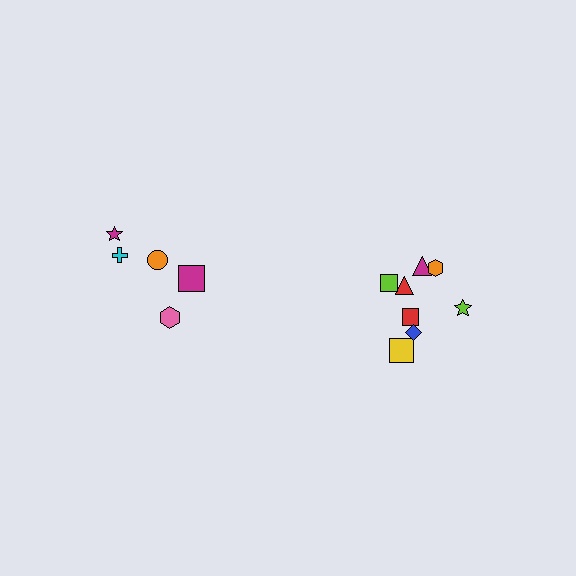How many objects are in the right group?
There are 8 objects.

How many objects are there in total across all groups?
There are 13 objects.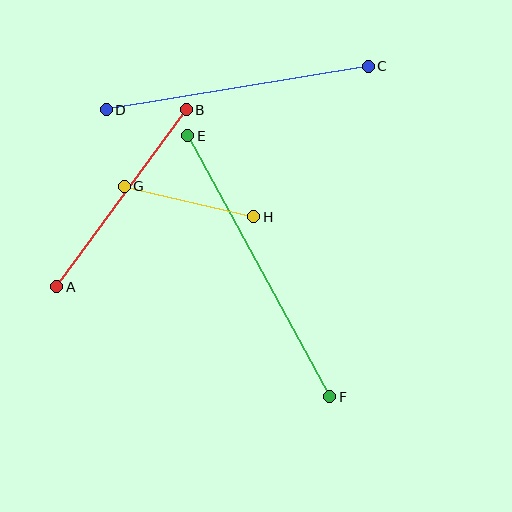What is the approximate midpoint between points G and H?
The midpoint is at approximately (189, 201) pixels.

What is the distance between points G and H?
The distance is approximately 133 pixels.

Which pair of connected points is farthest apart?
Points E and F are farthest apart.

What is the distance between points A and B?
The distance is approximately 220 pixels.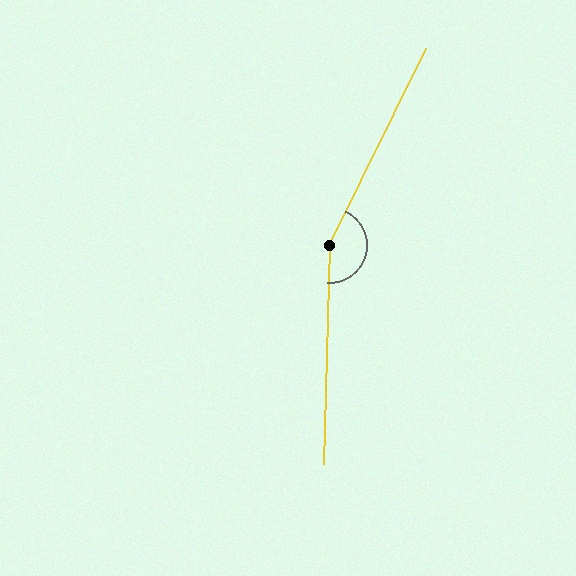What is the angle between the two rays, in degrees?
Approximately 155 degrees.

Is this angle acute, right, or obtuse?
It is obtuse.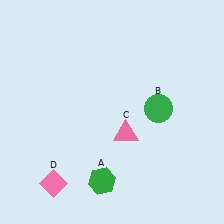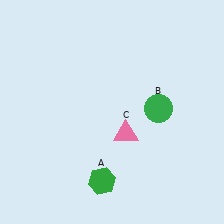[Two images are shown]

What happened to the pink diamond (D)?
The pink diamond (D) was removed in Image 2. It was in the bottom-left area of Image 1.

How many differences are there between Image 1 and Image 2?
There is 1 difference between the two images.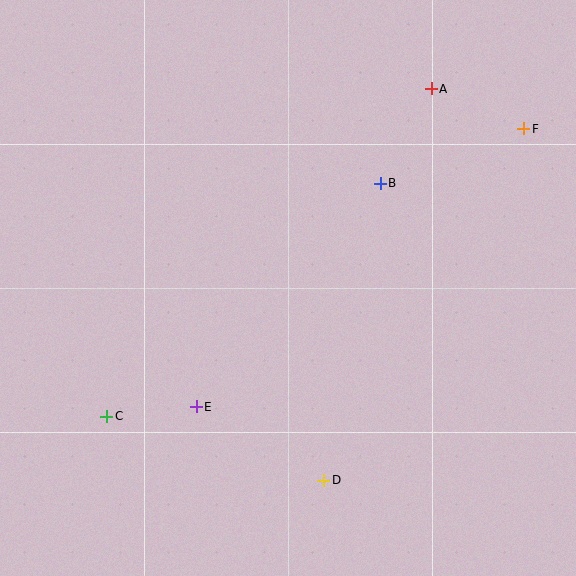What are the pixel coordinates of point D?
Point D is at (324, 480).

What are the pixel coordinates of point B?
Point B is at (380, 183).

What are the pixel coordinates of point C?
Point C is at (107, 416).